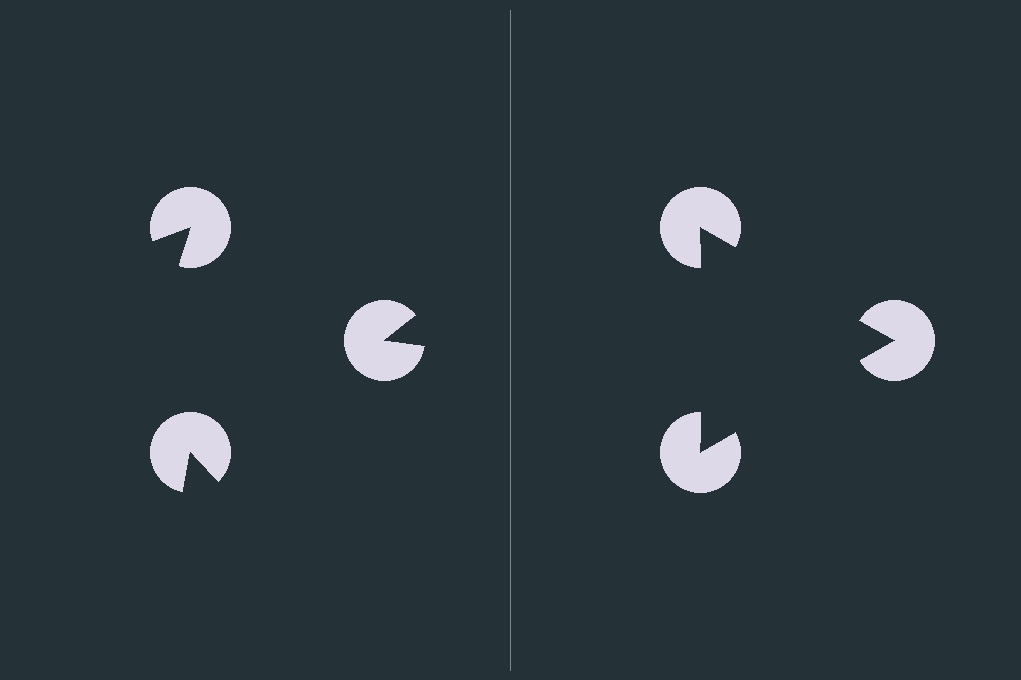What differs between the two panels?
The pac-man discs are positioned identically on both sides; only the wedge orientations differ. On the right they align to a triangle; on the left they are misaligned.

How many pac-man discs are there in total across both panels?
6 — 3 on each side.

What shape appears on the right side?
An illusory triangle.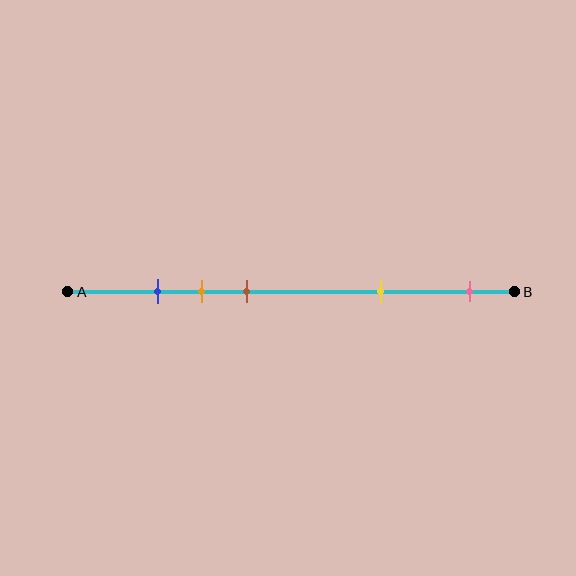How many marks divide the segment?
There are 5 marks dividing the segment.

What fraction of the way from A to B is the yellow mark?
The yellow mark is approximately 70% (0.7) of the way from A to B.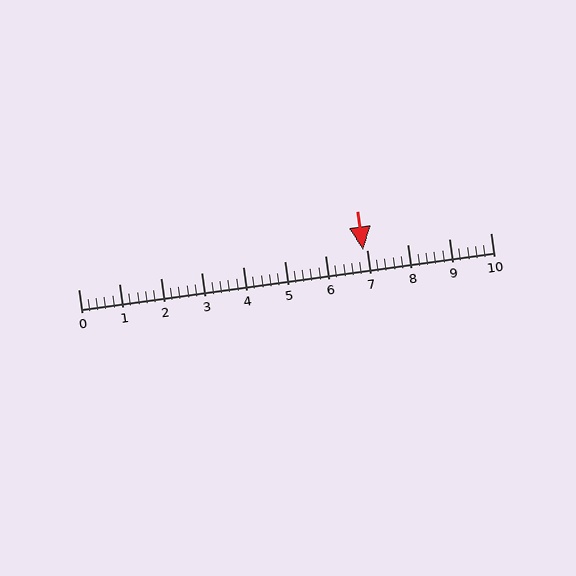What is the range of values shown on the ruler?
The ruler shows values from 0 to 10.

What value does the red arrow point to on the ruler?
The red arrow points to approximately 6.9.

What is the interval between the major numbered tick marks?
The major tick marks are spaced 1 units apart.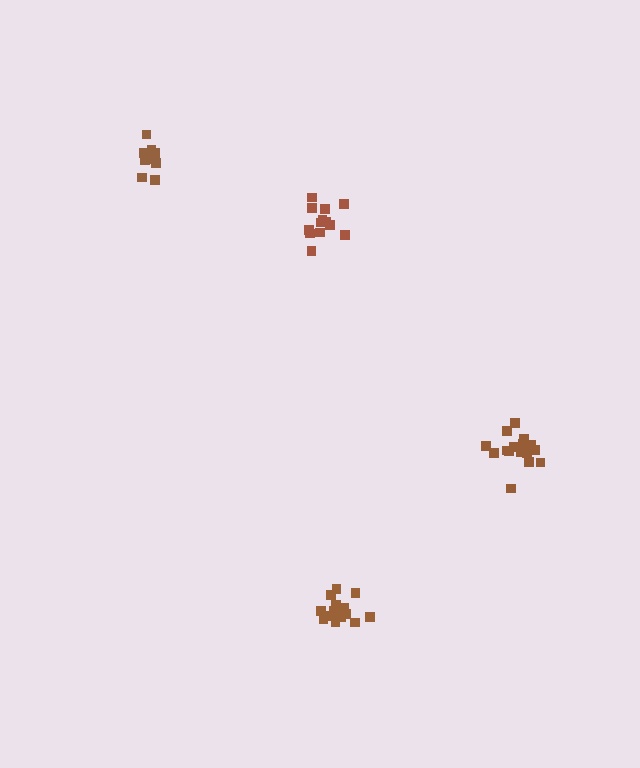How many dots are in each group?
Group 1: 13 dots, Group 2: 17 dots, Group 3: 14 dots, Group 4: 13 dots (57 total).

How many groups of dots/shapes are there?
There are 4 groups.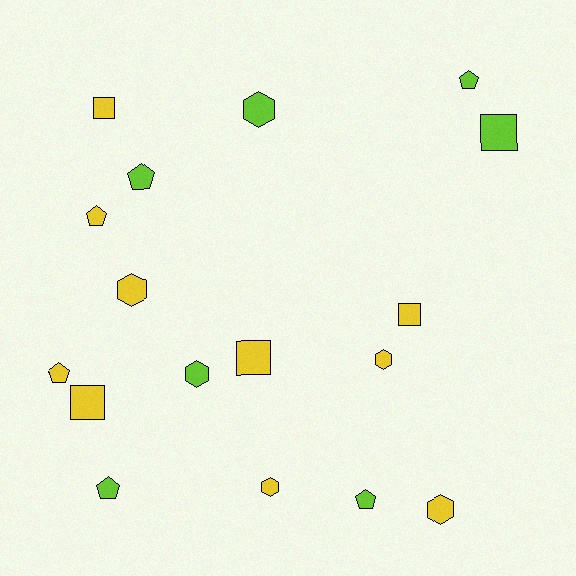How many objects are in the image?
There are 17 objects.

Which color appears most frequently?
Yellow, with 10 objects.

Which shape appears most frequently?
Pentagon, with 6 objects.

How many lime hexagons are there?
There are 2 lime hexagons.